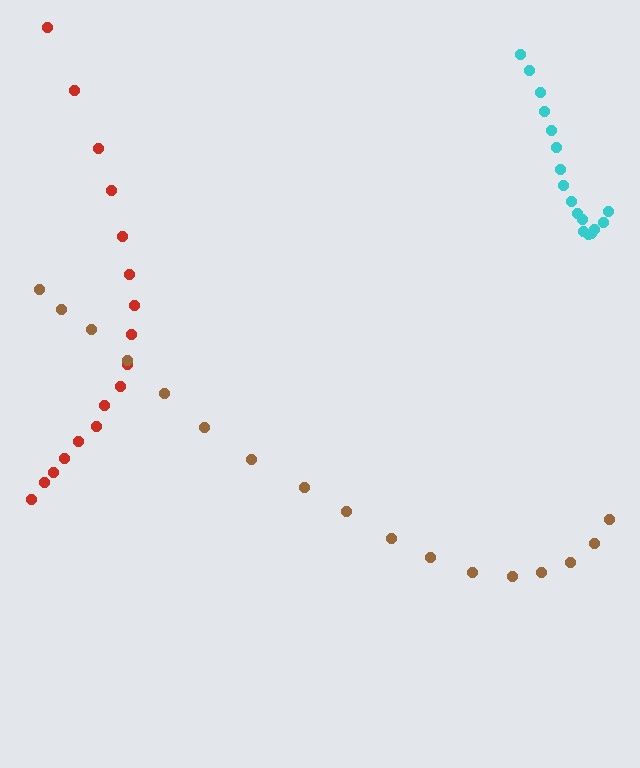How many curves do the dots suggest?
There are 3 distinct paths.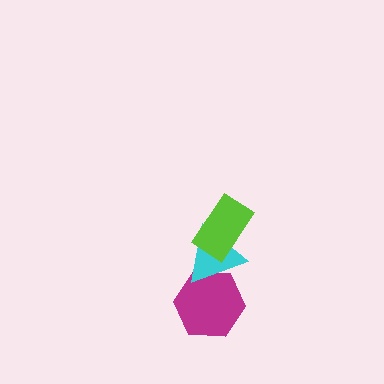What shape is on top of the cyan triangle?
The lime rectangle is on top of the cyan triangle.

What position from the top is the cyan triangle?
The cyan triangle is 2nd from the top.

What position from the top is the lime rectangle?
The lime rectangle is 1st from the top.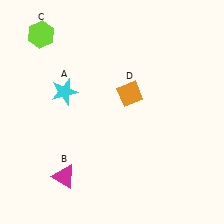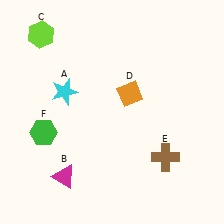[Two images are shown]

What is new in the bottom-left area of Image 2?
A green hexagon (F) was added in the bottom-left area of Image 2.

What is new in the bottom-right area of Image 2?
A brown cross (E) was added in the bottom-right area of Image 2.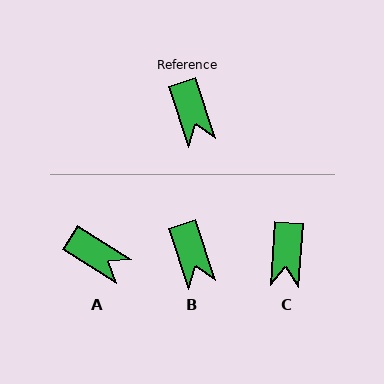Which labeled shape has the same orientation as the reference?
B.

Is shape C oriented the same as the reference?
No, it is off by about 22 degrees.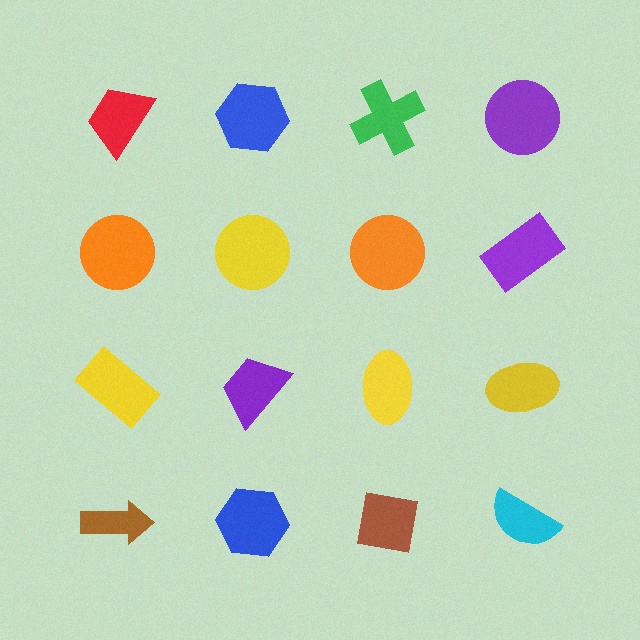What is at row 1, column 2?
A blue hexagon.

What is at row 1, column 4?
A purple circle.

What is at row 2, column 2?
A yellow circle.